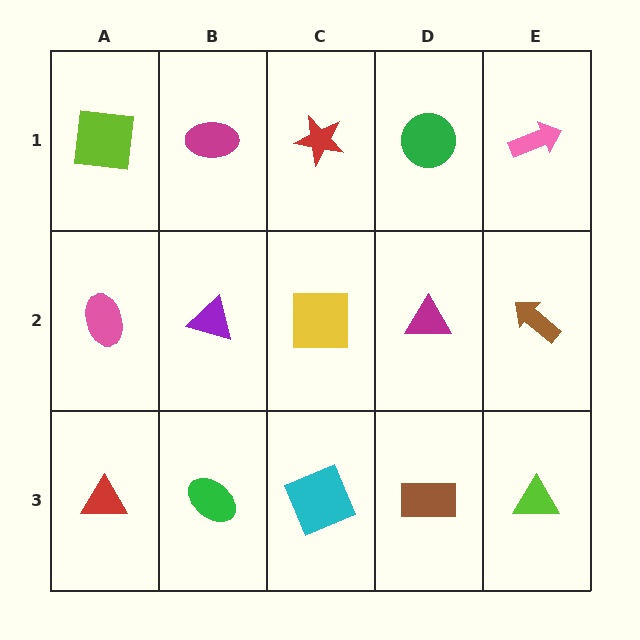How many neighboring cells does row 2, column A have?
3.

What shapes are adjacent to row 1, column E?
A brown arrow (row 2, column E), a green circle (row 1, column D).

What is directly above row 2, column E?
A pink arrow.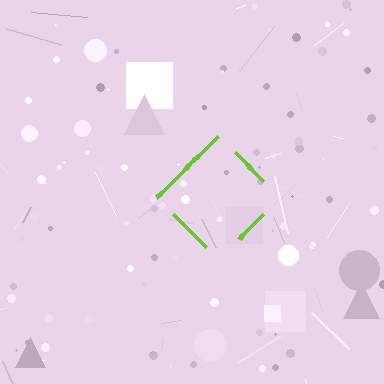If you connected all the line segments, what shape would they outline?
They would outline a diamond.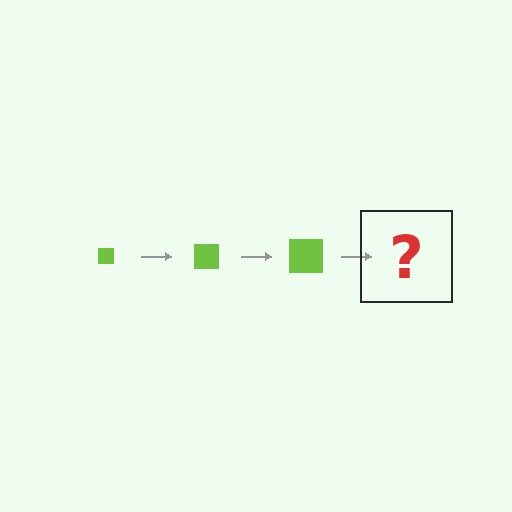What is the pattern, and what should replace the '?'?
The pattern is that the square gets progressively larger each step. The '?' should be a lime square, larger than the previous one.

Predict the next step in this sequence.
The next step is a lime square, larger than the previous one.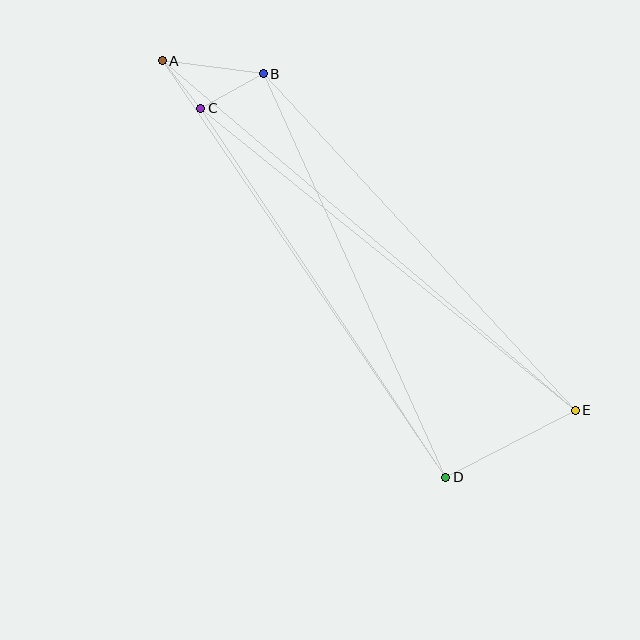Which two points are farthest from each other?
Points A and E are farthest from each other.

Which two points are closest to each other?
Points A and C are closest to each other.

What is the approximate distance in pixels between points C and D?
The distance between C and D is approximately 443 pixels.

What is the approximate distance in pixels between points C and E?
The distance between C and E is approximately 481 pixels.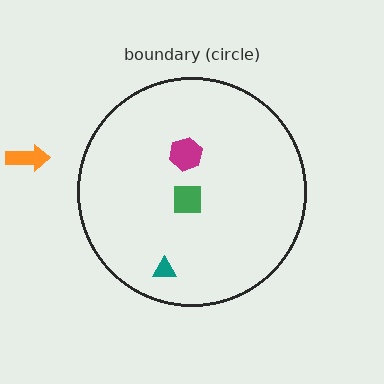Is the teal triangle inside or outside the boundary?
Inside.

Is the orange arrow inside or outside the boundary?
Outside.